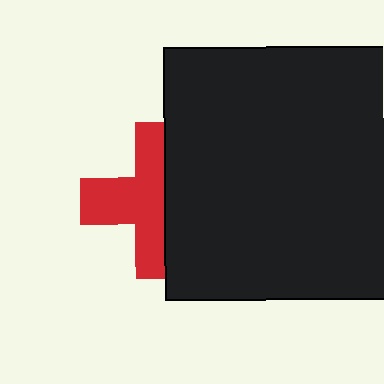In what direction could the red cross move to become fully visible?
The red cross could move left. That would shift it out from behind the black rectangle entirely.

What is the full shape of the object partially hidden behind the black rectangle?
The partially hidden object is a red cross.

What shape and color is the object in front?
The object in front is a black rectangle.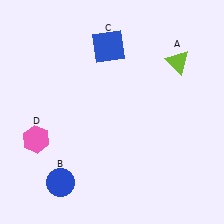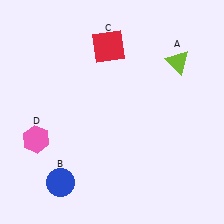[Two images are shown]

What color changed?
The square (C) changed from blue in Image 1 to red in Image 2.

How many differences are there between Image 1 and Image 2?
There is 1 difference between the two images.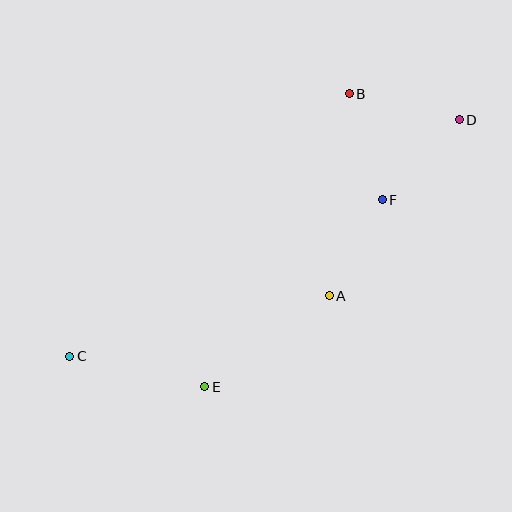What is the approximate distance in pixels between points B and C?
The distance between B and C is approximately 383 pixels.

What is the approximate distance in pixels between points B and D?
The distance between B and D is approximately 113 pixels.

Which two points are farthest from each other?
Points C and D are farthest from each other.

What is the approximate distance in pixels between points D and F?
The distance between D and F is approximately 111 pixels.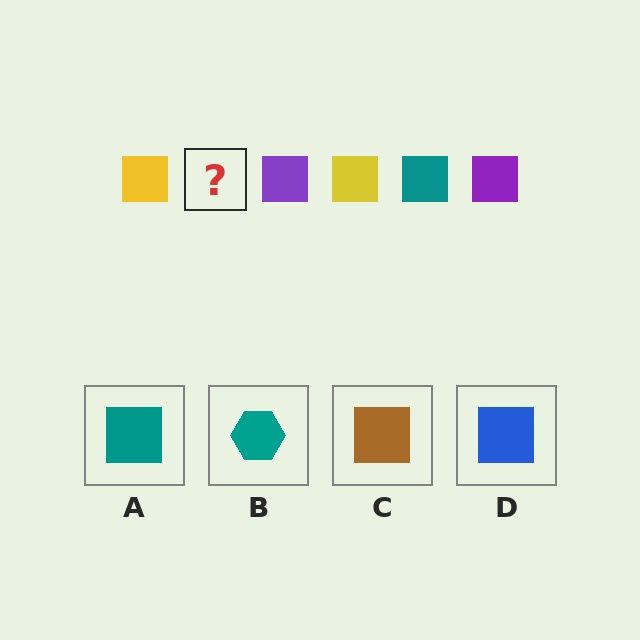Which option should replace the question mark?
Option A.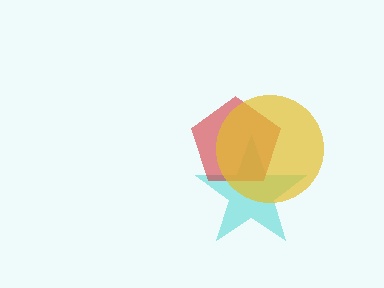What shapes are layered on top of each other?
The layered shapes are: a cyan star, a red pentagon, a yellow circle.